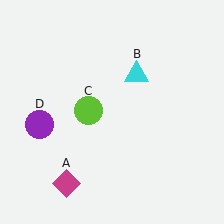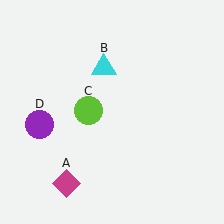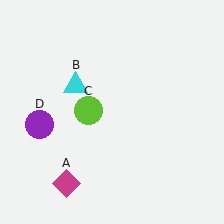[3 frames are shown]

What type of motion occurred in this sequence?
The cyan triangle (object B) rotated counterclockwise around the center of the scene.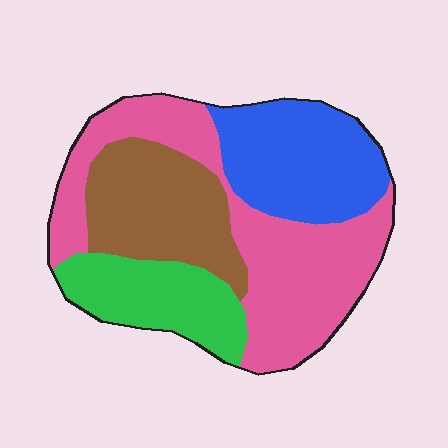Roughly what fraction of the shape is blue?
Blue takes up about one quarter (1/4) of the shape.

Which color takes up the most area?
Pink, at roughly 40%.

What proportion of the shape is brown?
Brown covers around 20% of the shape.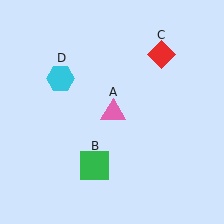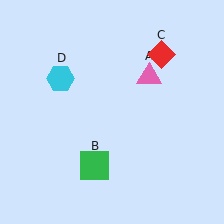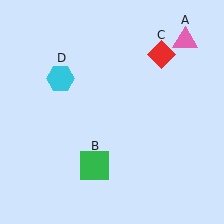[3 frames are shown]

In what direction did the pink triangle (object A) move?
The pink triangle (object A) moved up and to the right.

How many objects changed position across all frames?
1 object changed position: pink triangle (object A).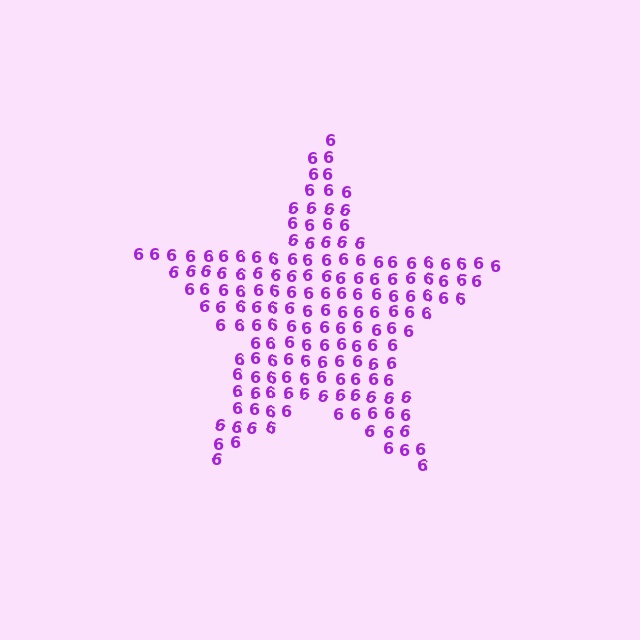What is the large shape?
The large shape is a star.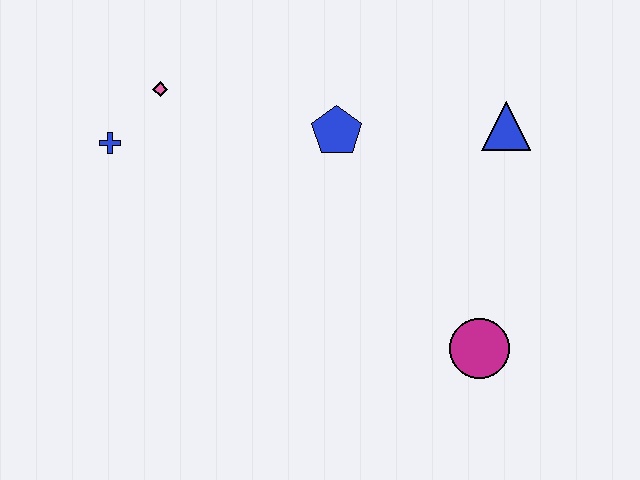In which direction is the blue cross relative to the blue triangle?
The blue cross is to the left of the blue triangle.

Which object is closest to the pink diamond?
The blue cross is closest to the pink diamond.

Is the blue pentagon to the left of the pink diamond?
No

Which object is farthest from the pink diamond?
The magenta circle is farthest from the pink diamond.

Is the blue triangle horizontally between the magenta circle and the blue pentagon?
No